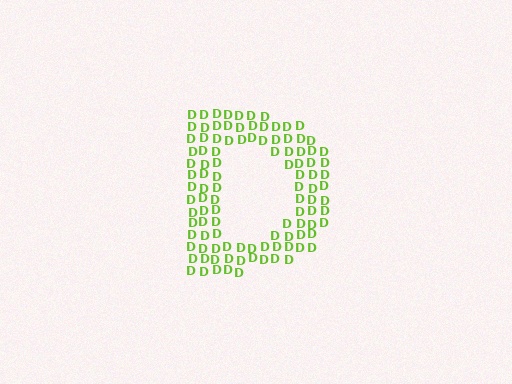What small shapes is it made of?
It is made of small letter D's.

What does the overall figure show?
The overall figure shows the letter D.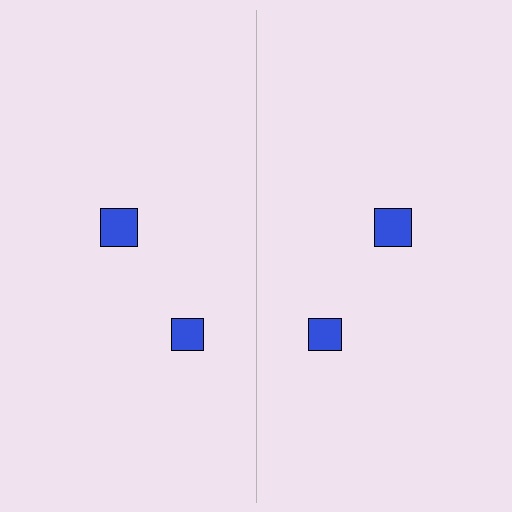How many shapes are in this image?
There are 4 shapes in this image.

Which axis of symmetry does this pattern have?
The pattern has a vertical axis of symmetry running through the center of the image.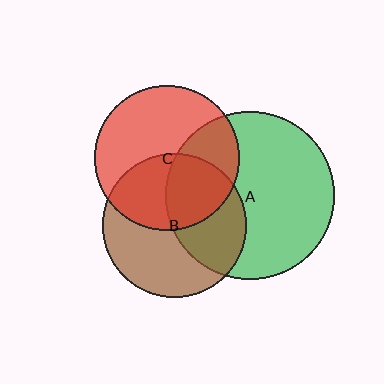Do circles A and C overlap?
Yes.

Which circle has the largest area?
Circle A (green).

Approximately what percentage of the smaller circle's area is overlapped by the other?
Approximately 35%.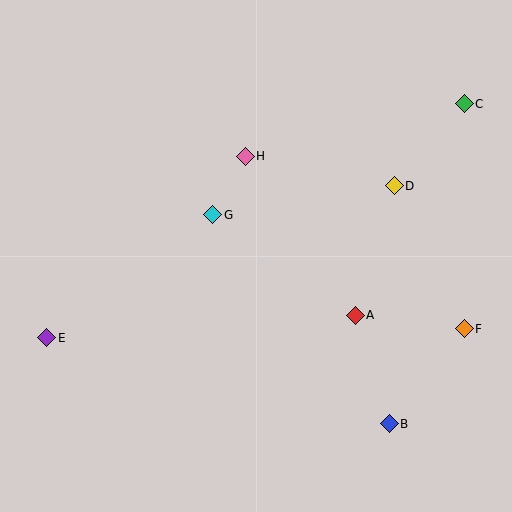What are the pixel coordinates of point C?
Point C is at (464, 104).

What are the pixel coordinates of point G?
Point G is at (213, 215).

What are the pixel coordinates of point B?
Point B is at (389, 424).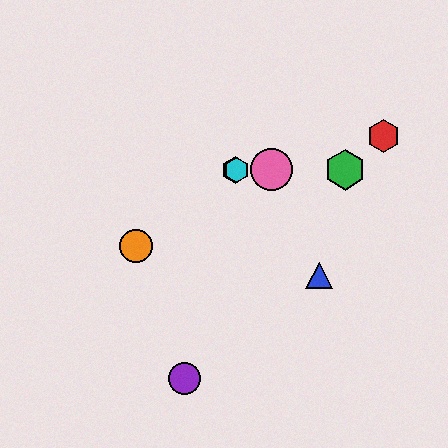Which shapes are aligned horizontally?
The green hexagon, the yellow hexagon, the cyan hexagon, the pink circle are aligned horizontally.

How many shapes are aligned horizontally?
4 shapes (the green hexagon, the yellow hexagon, the cyan hexagon, the pink circle) are aligned horizontally.